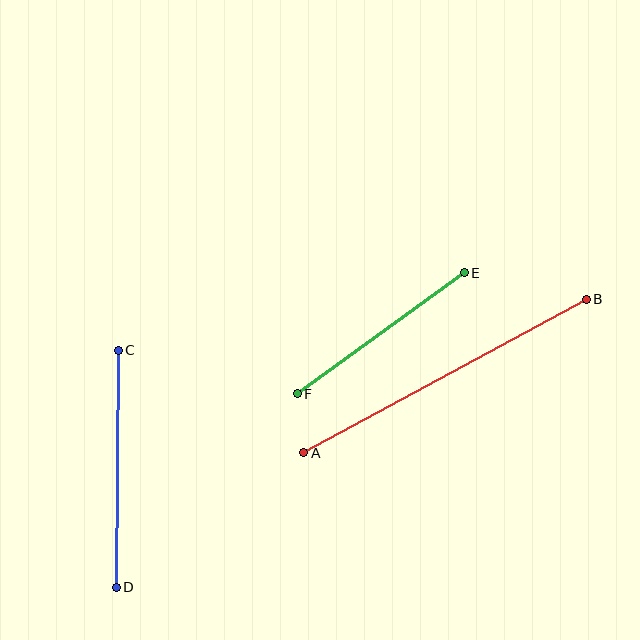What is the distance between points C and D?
The distance is approximately 237 pixels.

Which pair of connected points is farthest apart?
Points A and B are farthest apart.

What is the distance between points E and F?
The distance is approximately 207 pixels.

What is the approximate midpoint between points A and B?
The midpoint is at approximately (445, 376) pixels.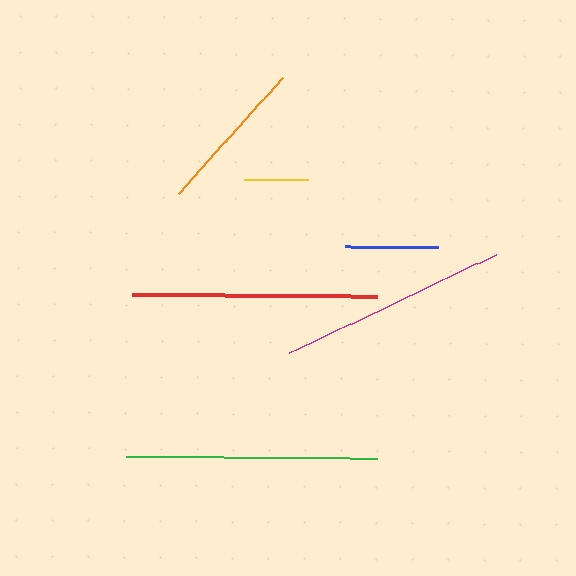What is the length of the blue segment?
The blue segment is approximately 93 pixels long.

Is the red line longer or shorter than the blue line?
The red line is longer than the blue line.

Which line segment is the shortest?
The yellow line is the shortest at approximately 64 pixels.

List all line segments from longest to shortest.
From longest to shortest: green, red, magenta, orange, blue, yellow.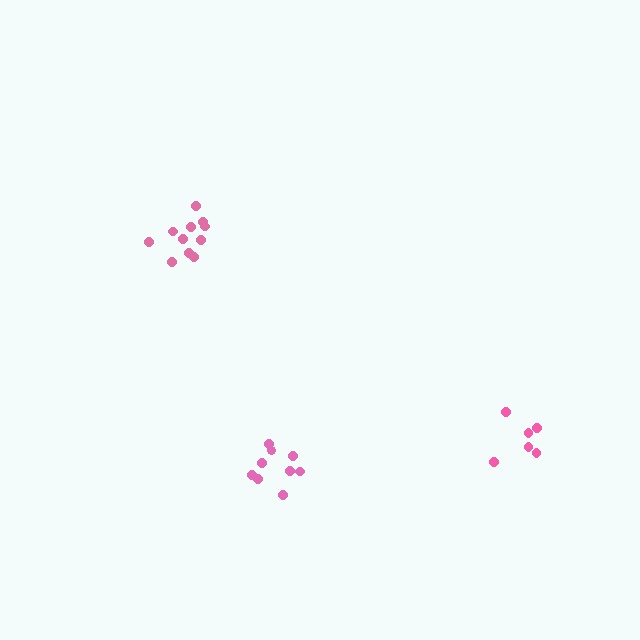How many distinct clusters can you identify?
There are 3 distinct clusters.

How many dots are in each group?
Group 1: 9 dots, Group 2: 11 dots, Group 3: 6 dots (26 total).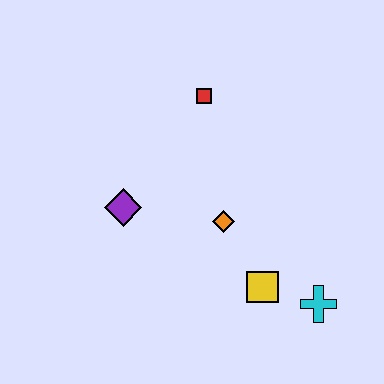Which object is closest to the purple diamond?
The orange diamond is closest to the purple diamond.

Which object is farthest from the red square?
The cyan cross is farthest from the red square.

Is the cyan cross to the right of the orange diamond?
Yes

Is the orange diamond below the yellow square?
No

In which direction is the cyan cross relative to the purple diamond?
The cyan cross is to the right of the purple diamond.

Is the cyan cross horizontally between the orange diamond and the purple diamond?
No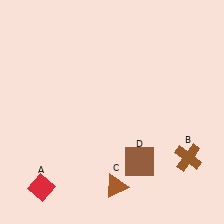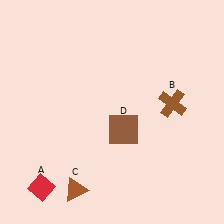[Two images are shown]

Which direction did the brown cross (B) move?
The brown cross (B) moved up.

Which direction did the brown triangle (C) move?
The brown triangle (C) moved left.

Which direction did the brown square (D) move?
The brown square (D) moved up.